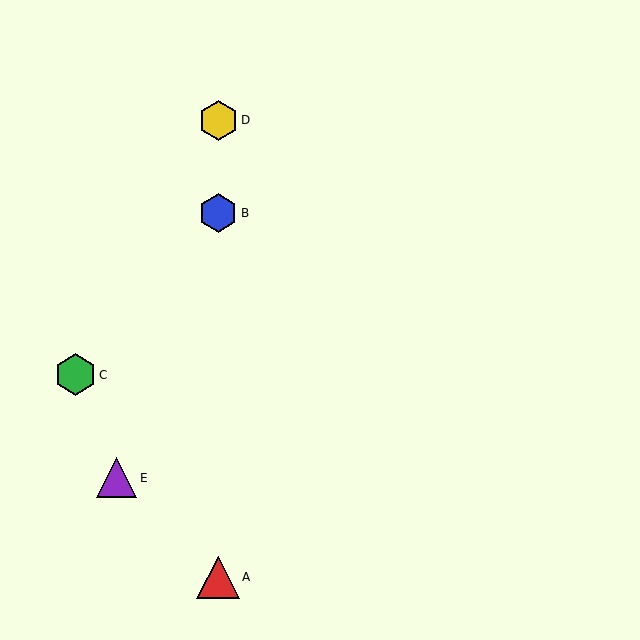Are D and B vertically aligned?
Yes, both are at x≈218.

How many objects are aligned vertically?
3 objects (A, B, D) are aligned vertically.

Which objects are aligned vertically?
Objects A, B, D are aligned vertically.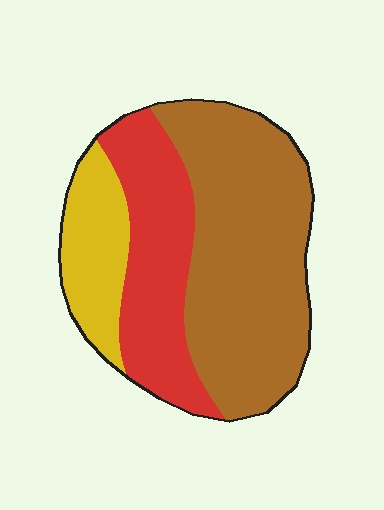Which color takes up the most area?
Brown, at roughly 55%.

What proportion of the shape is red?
Red takes up about one third (1/3) of the shape.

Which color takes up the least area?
Yellow, at roughly 15%.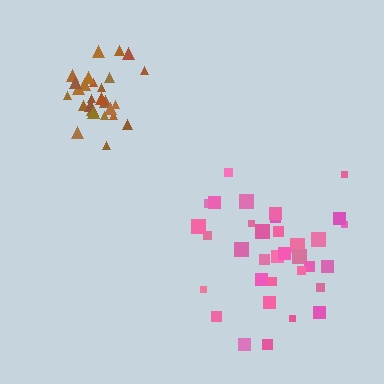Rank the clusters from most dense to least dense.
brown, pink.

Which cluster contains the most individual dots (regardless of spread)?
Pink (34).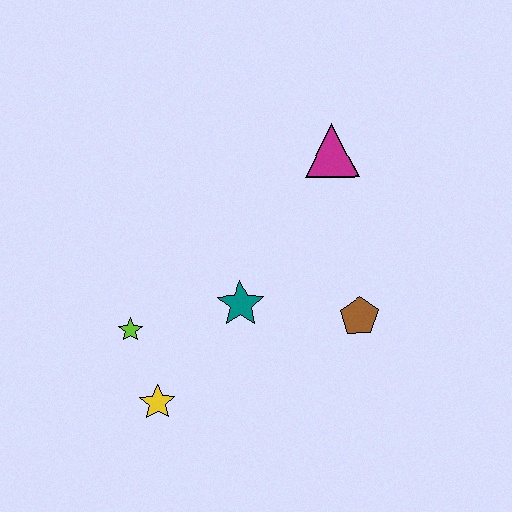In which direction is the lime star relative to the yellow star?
The lime star is above the yellow star.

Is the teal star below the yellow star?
No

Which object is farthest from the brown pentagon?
The lime star is farthest from the brown pentagon.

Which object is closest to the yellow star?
The lime star is closest to the yellow star.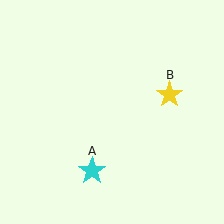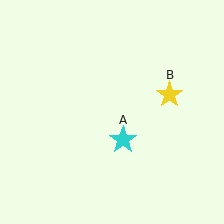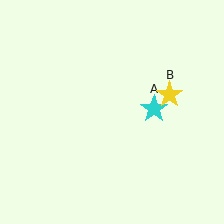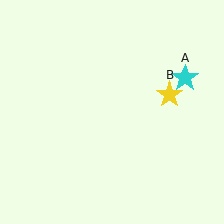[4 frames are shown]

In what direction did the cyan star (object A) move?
The cyan star (object A) moved up and to the right.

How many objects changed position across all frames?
1 object changed position: cyan star (object A).